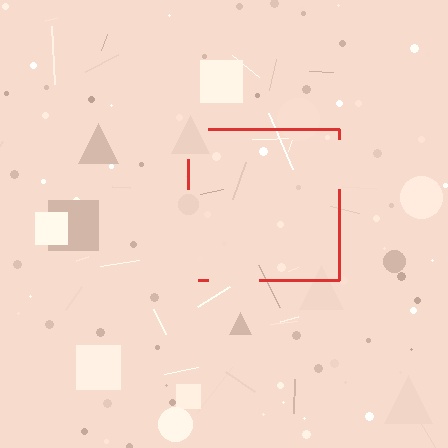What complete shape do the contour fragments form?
The contour fragments form a square.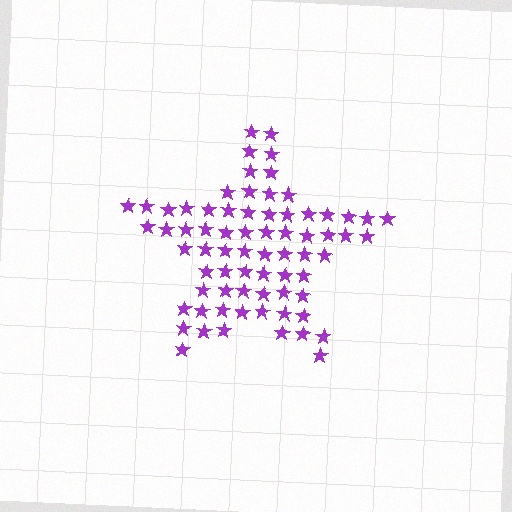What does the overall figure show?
The overall figure shows a star.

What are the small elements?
The small elements are stars.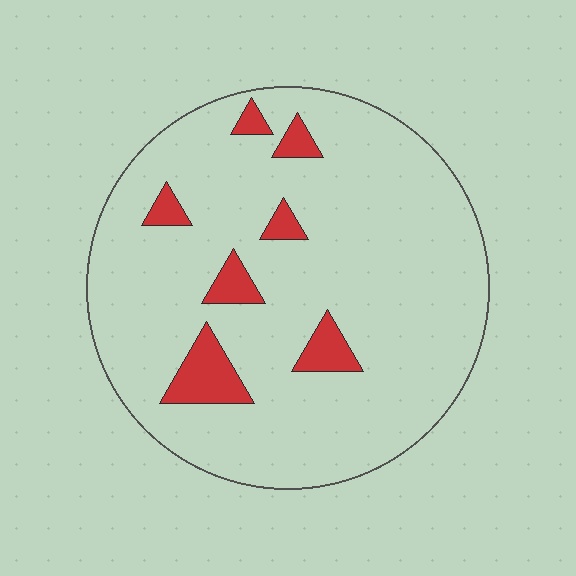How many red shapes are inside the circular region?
7.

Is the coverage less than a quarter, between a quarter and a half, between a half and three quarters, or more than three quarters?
Less than a quarter.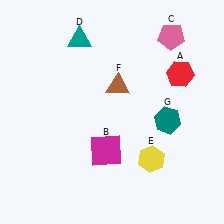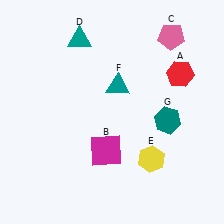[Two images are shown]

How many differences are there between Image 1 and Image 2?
There is 1 difference between the two images.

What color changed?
The triangle (F) changed from brown in Image 1 to teal in Image 2.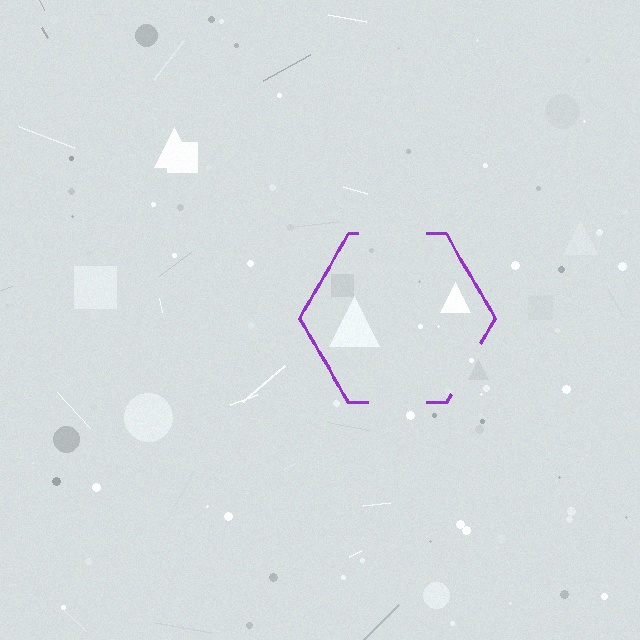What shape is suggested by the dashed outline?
The dashed outline suggests a hexagon.